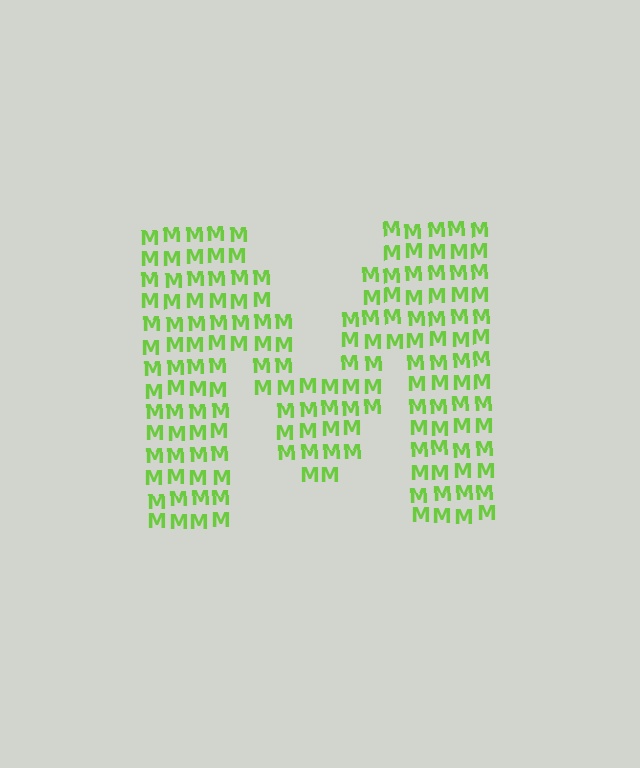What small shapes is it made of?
It is made of small letter M's.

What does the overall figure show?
The overall figure shows the letter M.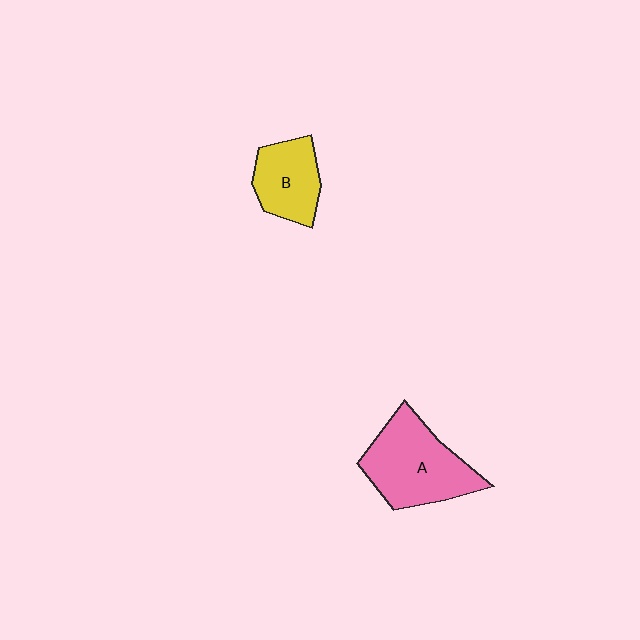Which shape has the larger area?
Shape A (pink).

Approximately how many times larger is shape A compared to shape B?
Approximately 1.6 times.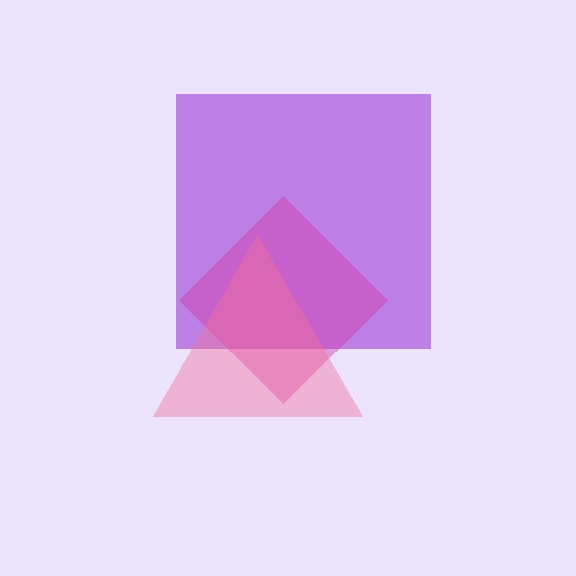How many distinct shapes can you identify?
There are 3 distinct shapes: a purple square, a magenta diamond, a pink triangle.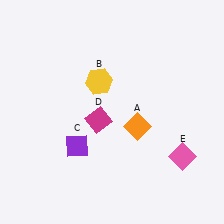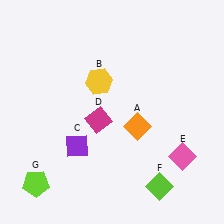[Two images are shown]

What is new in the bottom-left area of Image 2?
A lime pentagon (G) was added in the bottom-left area of Image 2.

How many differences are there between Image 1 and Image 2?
There are 2 differences between the two images.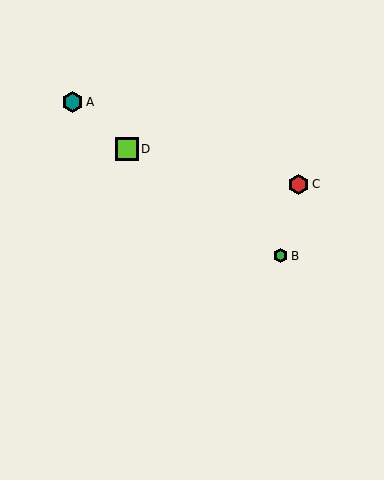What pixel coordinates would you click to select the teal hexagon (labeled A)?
Click at (73, 102) to select the teal hexagon A.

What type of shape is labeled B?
Shape B is a green hexagon.